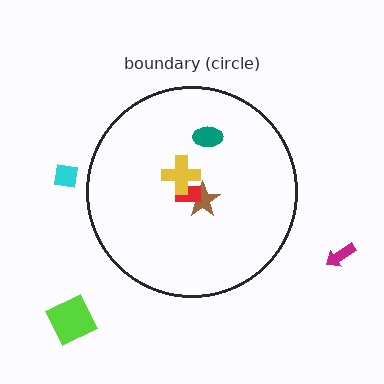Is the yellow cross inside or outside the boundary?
Inside.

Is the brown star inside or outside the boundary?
Inside.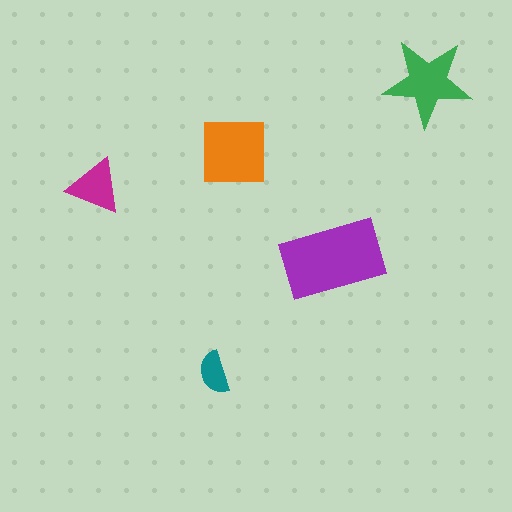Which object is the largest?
The purple rectangle.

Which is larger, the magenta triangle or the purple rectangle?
The purple rectangle.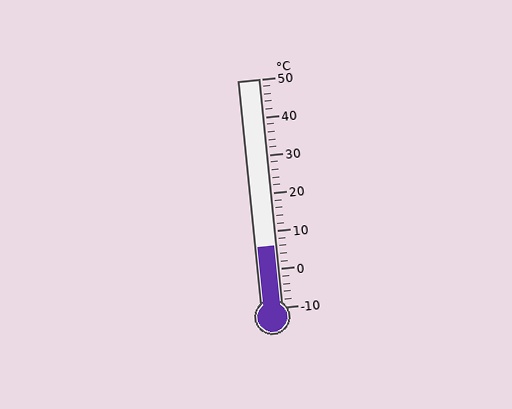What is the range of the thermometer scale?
The thermometer scale ranges from -10°C to 50°C.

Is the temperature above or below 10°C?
The temperature is below 10°C.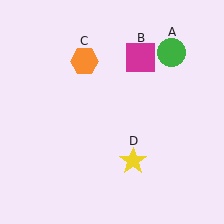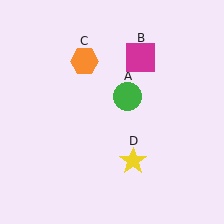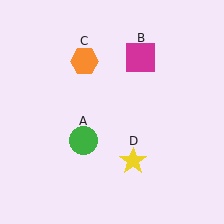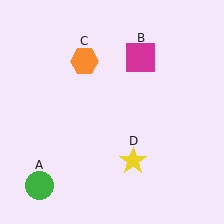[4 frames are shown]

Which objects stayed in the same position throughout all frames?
Magenta square (object B) and orange hexagon (object C) and yellow star (object D) remained stationary.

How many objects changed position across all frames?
1 object changed position: green circle (object A).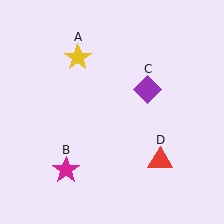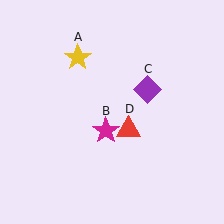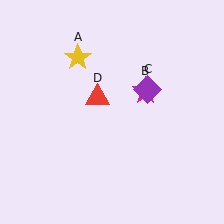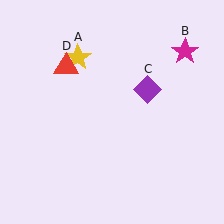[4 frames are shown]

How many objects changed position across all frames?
2 objects changed position: magenta star (object B), red triangle (object D).